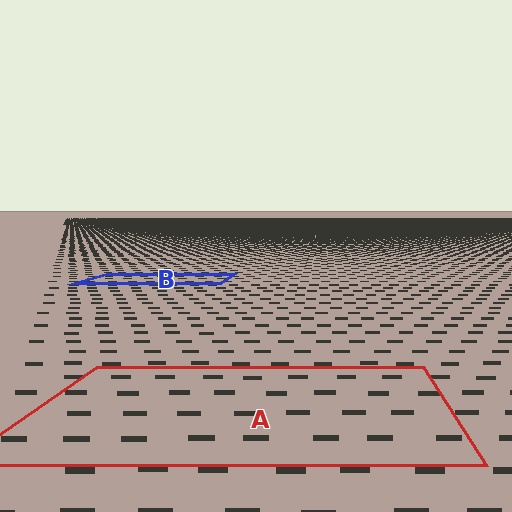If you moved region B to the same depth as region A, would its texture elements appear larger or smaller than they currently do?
They would appear larger. At a closer depth, the same texture elements are projected at a bigger on-screen size.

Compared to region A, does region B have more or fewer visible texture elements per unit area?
Region B has more texture elements per unit area — they are packed more densely because it is farther away.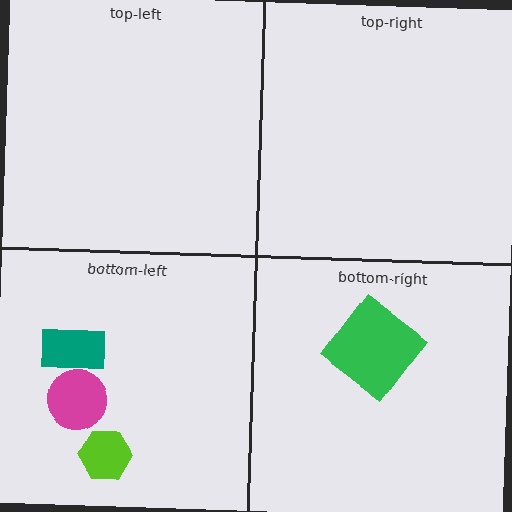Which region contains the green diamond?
The bottom-right region.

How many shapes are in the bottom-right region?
1.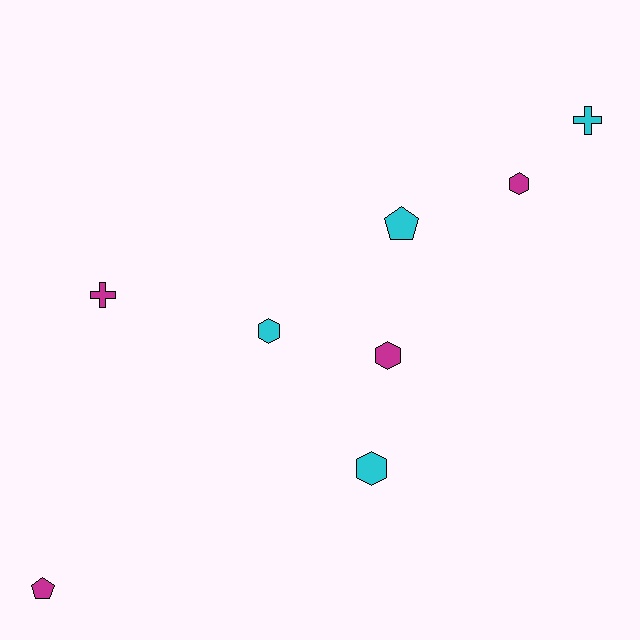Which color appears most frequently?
Magenta, with 4 objects.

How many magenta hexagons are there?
There are 2 magenta hexagons.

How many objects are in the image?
There are 8 objects.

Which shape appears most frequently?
Hexagon, with 4 objects.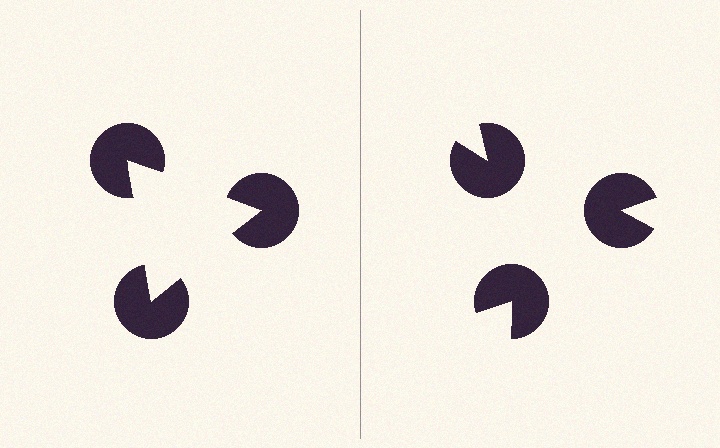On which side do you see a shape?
An illusory triangle appears on the left side. On the right side the wedge cuts are rotated, so no coherent shape forms.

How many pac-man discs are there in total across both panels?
6 — 3 on each side.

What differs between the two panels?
The pac-man discs are positioned identically on both sides; only the wedge orientations differ. On the left they align to a triangle; on the right they are misaligned.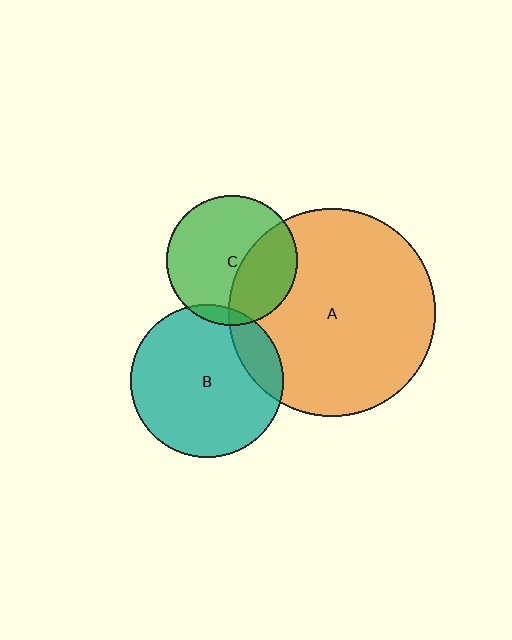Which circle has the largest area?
Circle A (orange).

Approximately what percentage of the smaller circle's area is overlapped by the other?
Approximately 35%.